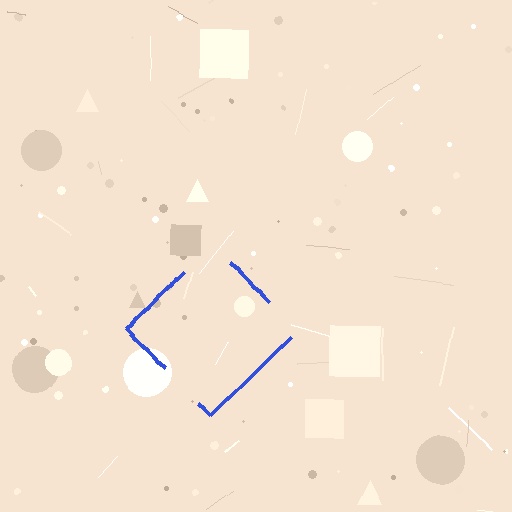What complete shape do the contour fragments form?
The contour fragments form a diamond.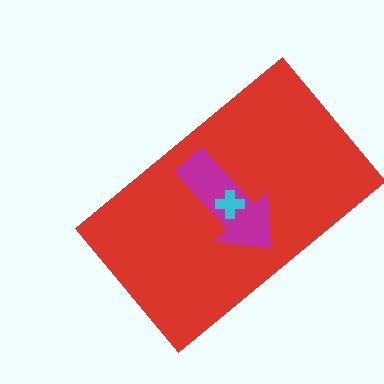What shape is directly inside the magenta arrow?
The cyan cross.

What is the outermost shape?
The red rectangle.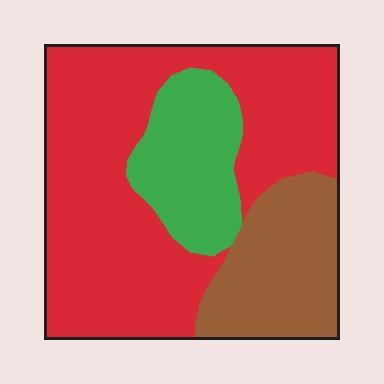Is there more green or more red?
Red.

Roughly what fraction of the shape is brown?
Brown covers 21% of the shape.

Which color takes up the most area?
Red, at roughly 60%.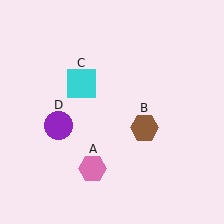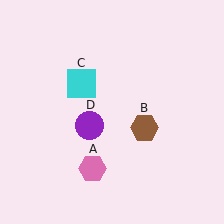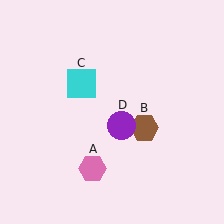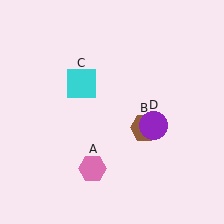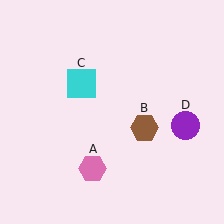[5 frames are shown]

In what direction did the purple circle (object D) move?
The purple circle (object D) moved right.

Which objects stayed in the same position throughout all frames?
Pink hexagon (object A) and brown hexagon (object B) and cyan square (object C) remained stationary.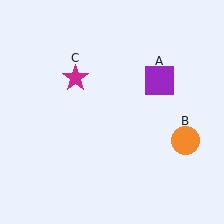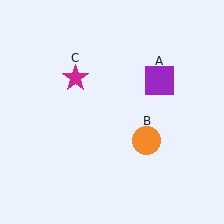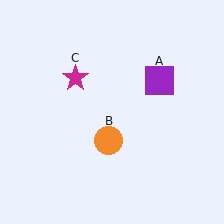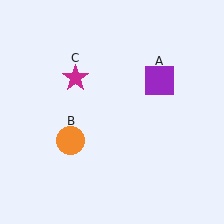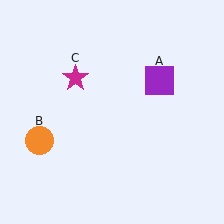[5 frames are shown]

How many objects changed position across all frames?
1 object changed position: orange circle (object B).